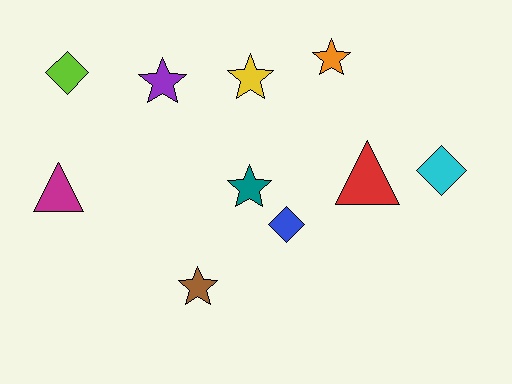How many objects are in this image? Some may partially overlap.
There are 10 objects.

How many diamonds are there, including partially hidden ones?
There are 3 diamonds.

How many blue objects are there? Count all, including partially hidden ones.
There is 1 blue object.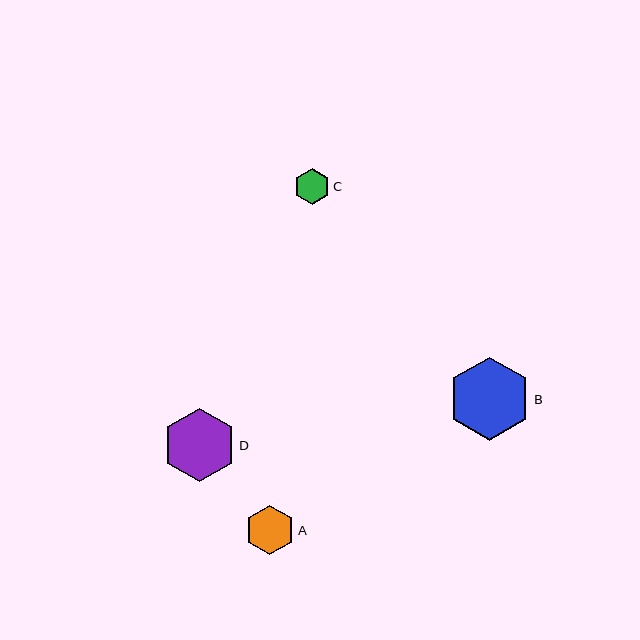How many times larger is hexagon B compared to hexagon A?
Hexagon B is approximately 1.7 times the size of hexagon A.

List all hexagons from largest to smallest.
From largest to smallest: B, D, A, C.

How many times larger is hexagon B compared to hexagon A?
Hexagon B is approximately 1.7 times the size of hexagon A.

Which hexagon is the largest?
Hexagon B is the largest with a size of approximately 83 pixels.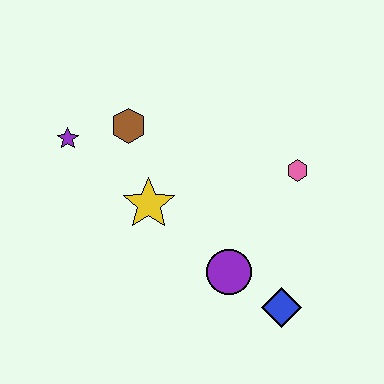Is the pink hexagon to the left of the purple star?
No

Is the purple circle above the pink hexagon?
No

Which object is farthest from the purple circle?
The purple star is farthest from the purple circle.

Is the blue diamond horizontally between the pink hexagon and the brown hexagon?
Yes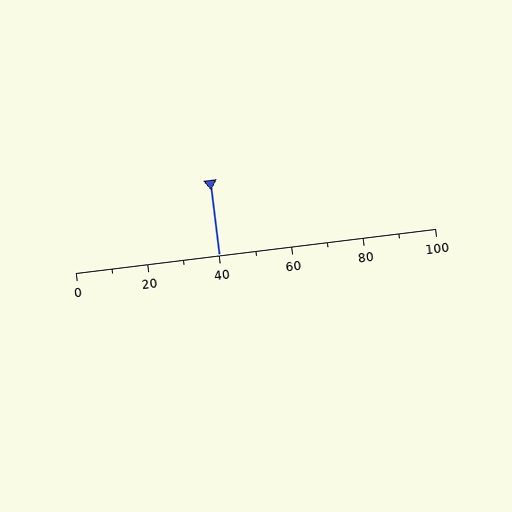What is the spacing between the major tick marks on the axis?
The major ticks are spaced 20 apart.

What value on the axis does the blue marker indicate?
The marker indicates approximately 40.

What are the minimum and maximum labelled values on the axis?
The axis runs from 0 to 100.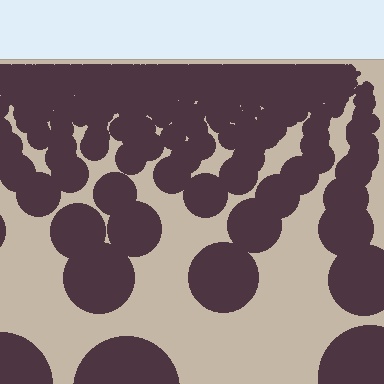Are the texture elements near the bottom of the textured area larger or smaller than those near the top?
Larger. Near the bottom, elements are closer to the viewer and appear at a bigger on-screen size.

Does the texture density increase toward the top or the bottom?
Density increases toward the top.